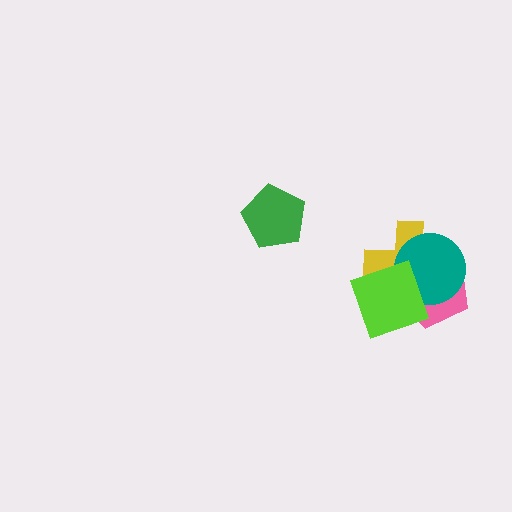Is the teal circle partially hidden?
Yes, it is partially covered by another shape.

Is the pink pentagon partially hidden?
Yes, it is partially covered by another shape.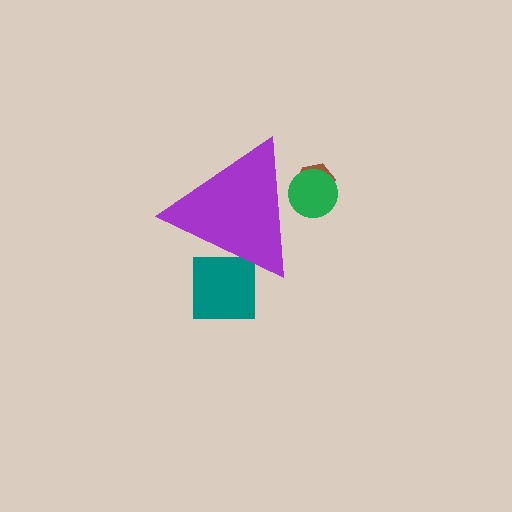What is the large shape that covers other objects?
A purple triangle.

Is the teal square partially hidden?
Yes, the teal square is partially hidden behind the purple triangle.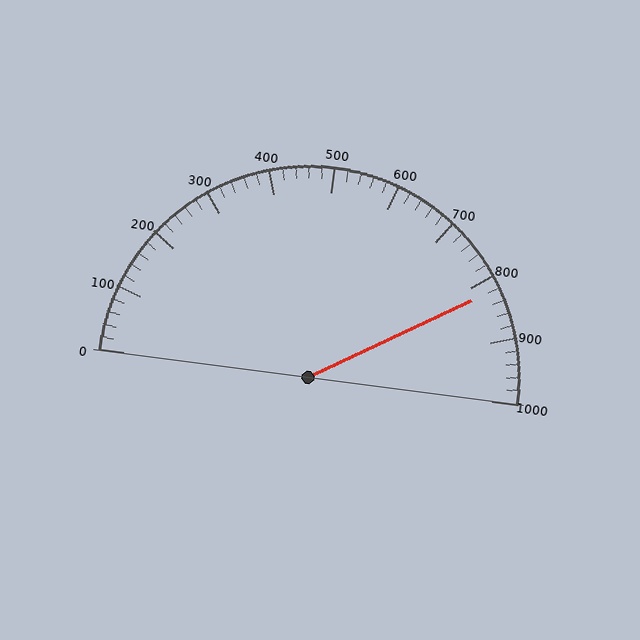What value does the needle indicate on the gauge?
The needle indicates approximately 820.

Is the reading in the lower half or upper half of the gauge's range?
The reading is in the upper half of the range (0 to 1000).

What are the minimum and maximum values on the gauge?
The gauge ranges from 0 to 1000.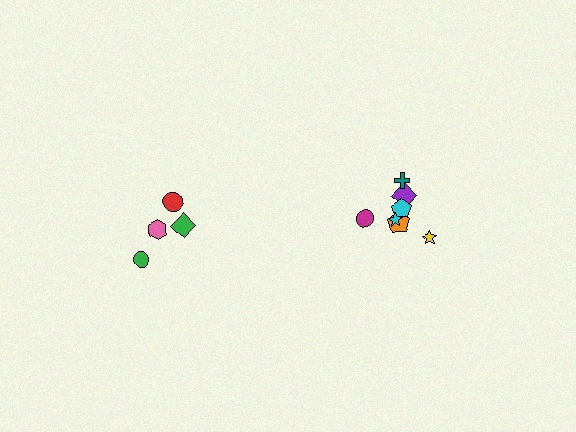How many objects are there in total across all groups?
There are 11 objects.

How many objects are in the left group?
There are 4 objects.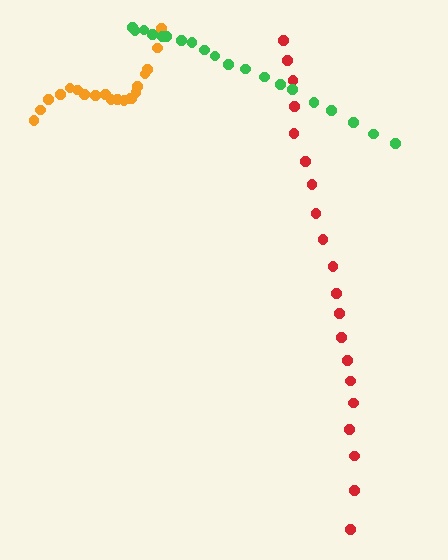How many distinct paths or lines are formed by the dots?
There are 3 distinct paths.